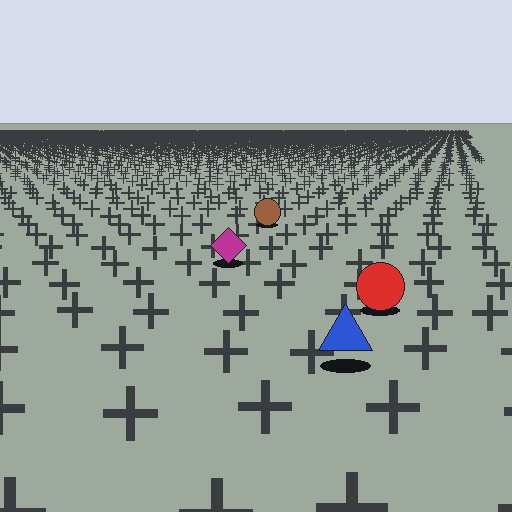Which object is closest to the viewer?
The blue triangle is closest. The texture marks near it are larger and more spread out.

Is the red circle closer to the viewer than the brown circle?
Yes. The red circle is closer — you can tell from the texture gradient: the ground texture is coarser near it.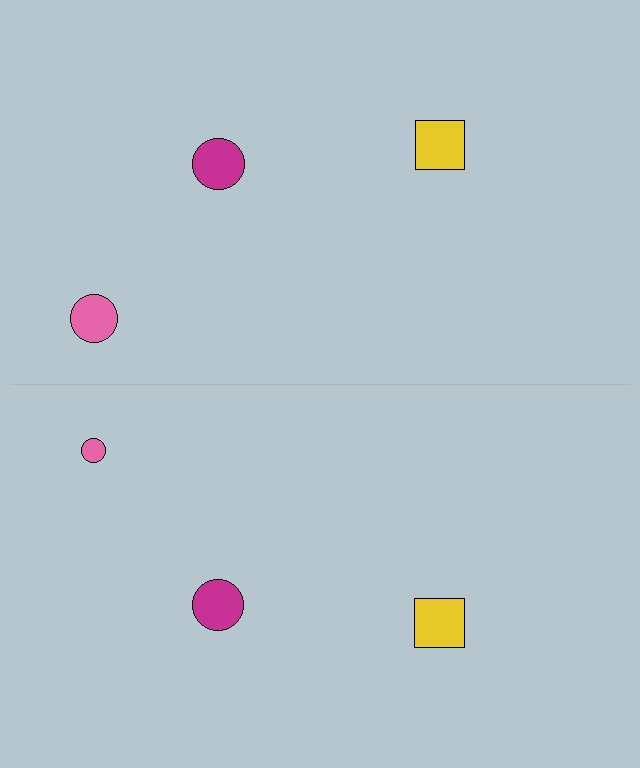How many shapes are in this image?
There are 6 shapes in this image.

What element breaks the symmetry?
The pink circle on the bottom side has a different size than its mirror counterpart.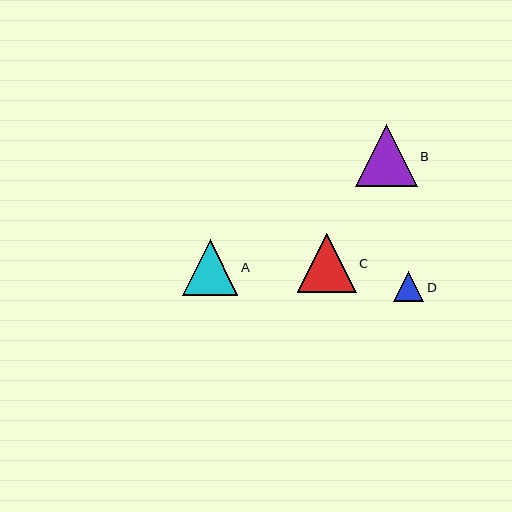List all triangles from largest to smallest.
From largest to smallest: B, C, A, D.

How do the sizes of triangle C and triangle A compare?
Triangle C and triangle A are approximately the same size.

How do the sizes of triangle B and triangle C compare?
Triangle B and triangle C are approximately the same size.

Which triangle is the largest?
Triangle B is the largest with a size of approximately 62 pixels.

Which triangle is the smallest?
Triangle D is the smallest with a size of approximately 30 pixels.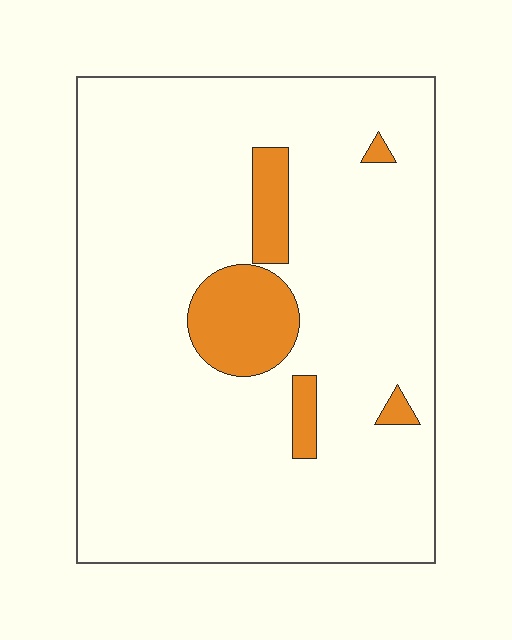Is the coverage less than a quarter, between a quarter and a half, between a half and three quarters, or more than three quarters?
Less than a quarter.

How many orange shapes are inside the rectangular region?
5.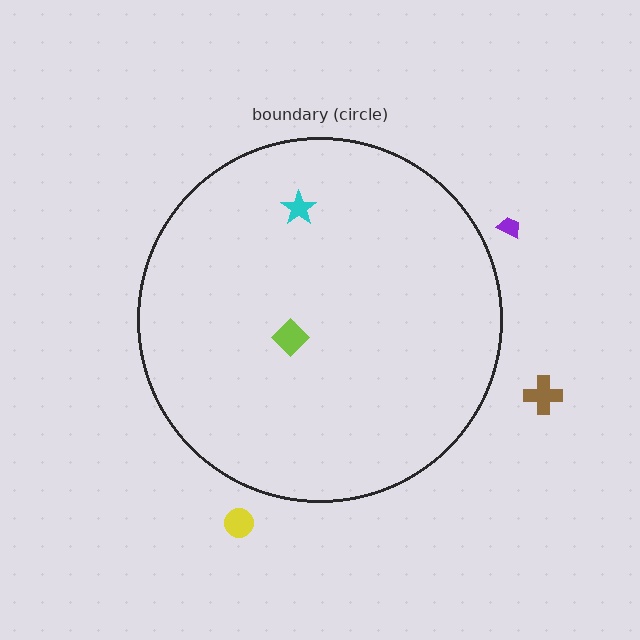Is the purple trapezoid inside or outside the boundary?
Outside.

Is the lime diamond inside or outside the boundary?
Inside.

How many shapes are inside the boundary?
2 inside, 3 outside.